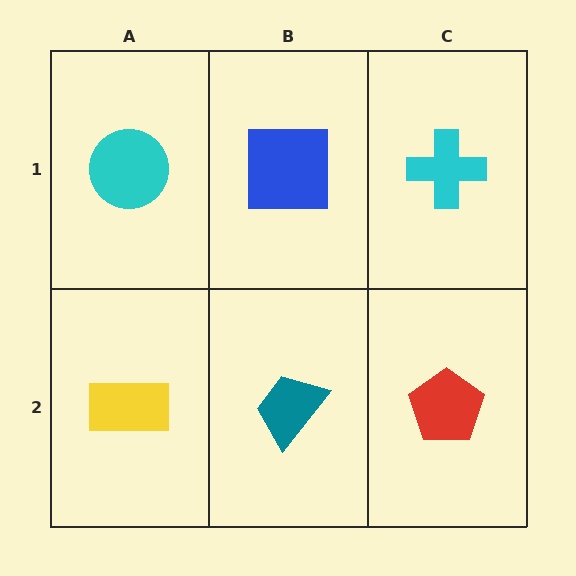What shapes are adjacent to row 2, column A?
A cyan circle (row 1, column A), a teal trapezoid (row 2, column B).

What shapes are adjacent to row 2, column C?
A cyan cross (row 1, column C), a teal trapezoid (row 2, column B).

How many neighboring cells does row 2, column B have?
3.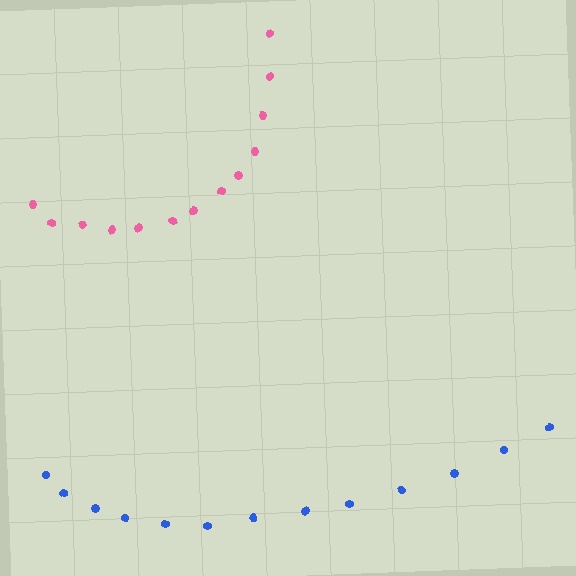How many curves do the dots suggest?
There are 2 distinct paths.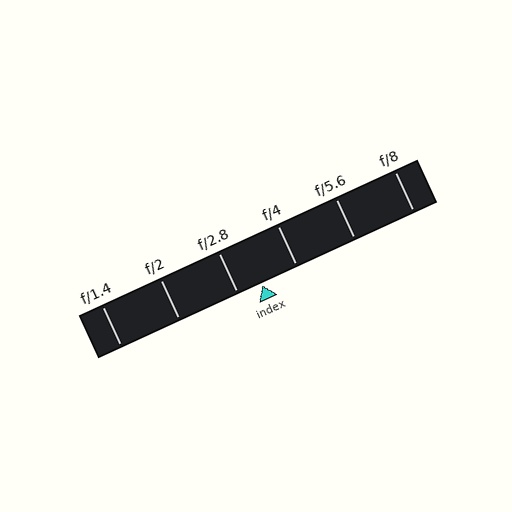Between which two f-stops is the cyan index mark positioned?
The index mark is between f/2.8 and f/4.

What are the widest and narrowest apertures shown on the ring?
The widest aperture shown is f/1.4 and the narrowest is f/8.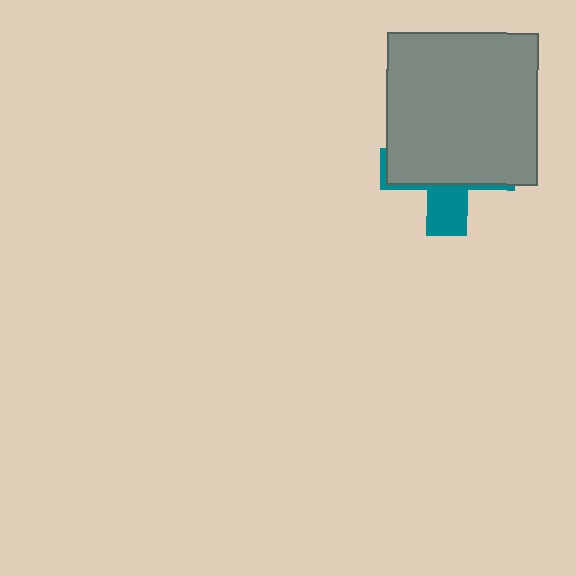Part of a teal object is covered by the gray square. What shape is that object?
It is a cross.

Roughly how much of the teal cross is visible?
A small part of it is visible (roughly 31%).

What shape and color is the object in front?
The object in front is a gray square.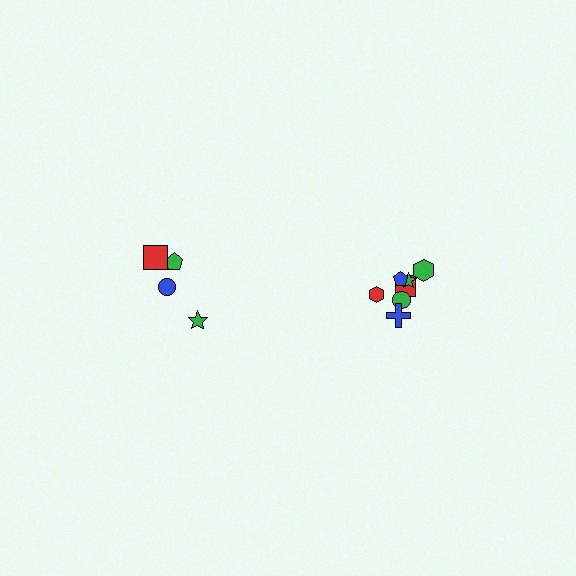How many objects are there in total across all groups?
There are 11 objects.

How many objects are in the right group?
There are 7 objects.